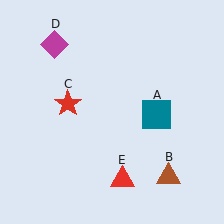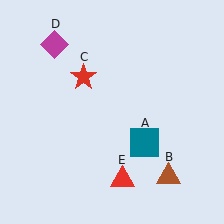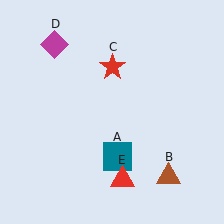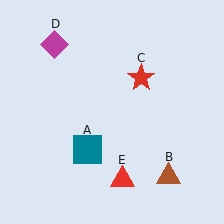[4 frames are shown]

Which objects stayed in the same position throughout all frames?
Brown triangle (object B) and magenta diamond (object D) and red triangle (object E) remained stationary.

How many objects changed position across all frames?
2 objects changed position: teal square (object A), red star (object C).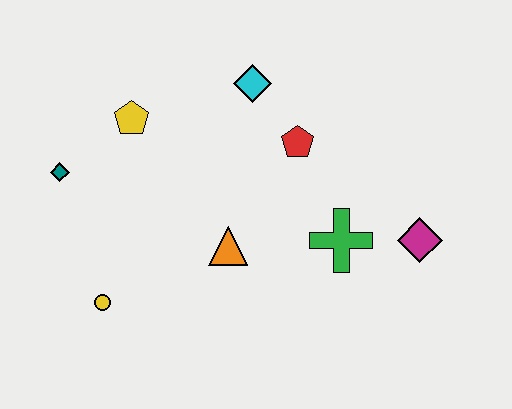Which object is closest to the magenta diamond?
The green cross is closest to the magenta diamond.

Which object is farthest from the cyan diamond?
The yellow circle is farthest from the cyan diamond.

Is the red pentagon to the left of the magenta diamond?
Yes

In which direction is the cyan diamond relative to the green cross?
The cyan diamond is above the green cross.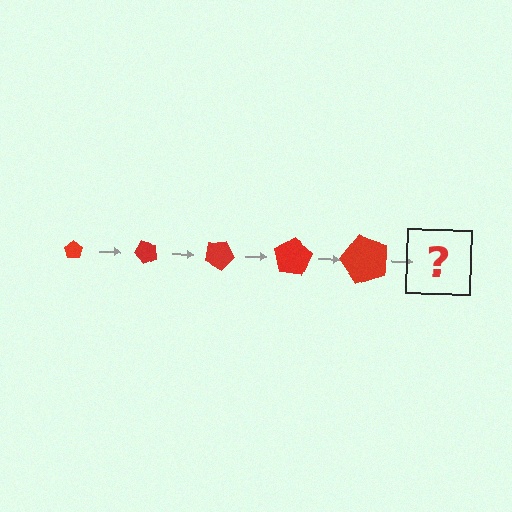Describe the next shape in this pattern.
It should be a pentagon, larger than the previous one and rotated 250 degrees from the start.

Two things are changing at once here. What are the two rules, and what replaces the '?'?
The two rules are that the pentagon grows larger each step and it rotates 50 degrees each step. The '?' should be a pentagon, larger than the previous one and rotated 250 degrees from the start.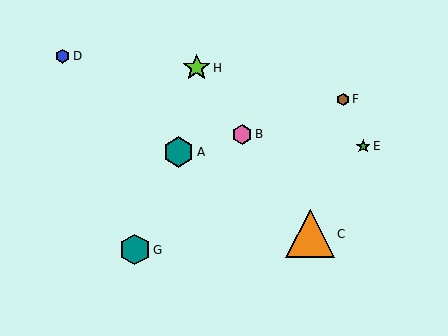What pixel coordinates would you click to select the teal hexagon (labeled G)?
Click at (135, 250) to select the teal hexagon G.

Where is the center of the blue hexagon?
The center of the blue hexagon is at (63, 56).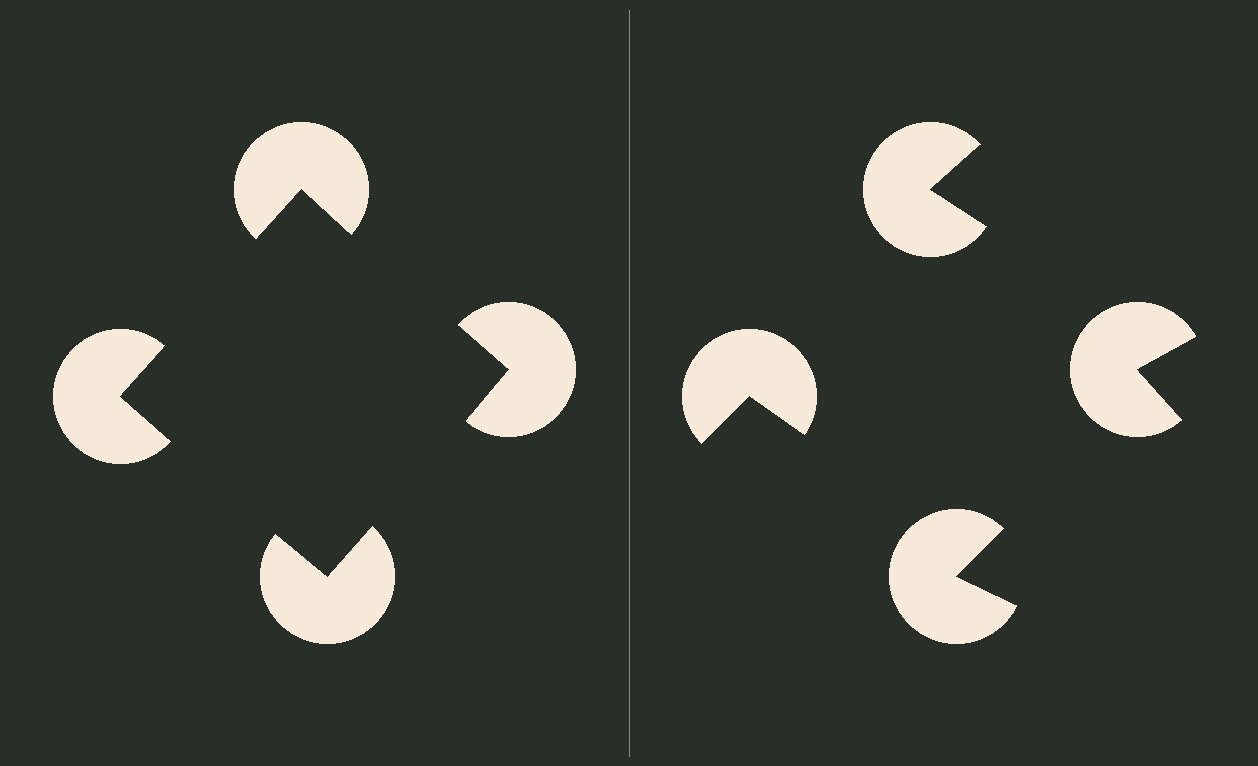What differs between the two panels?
The pac-man discs are positioned identically on both sides; only the wedge orientations differ. On the left they align to a square; on the right they are misaligned.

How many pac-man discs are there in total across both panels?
8 — 4 on each side.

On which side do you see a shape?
An illusory square appears on the left side. On the right side the wedge cuts are rotated, so no coherent shape forms.